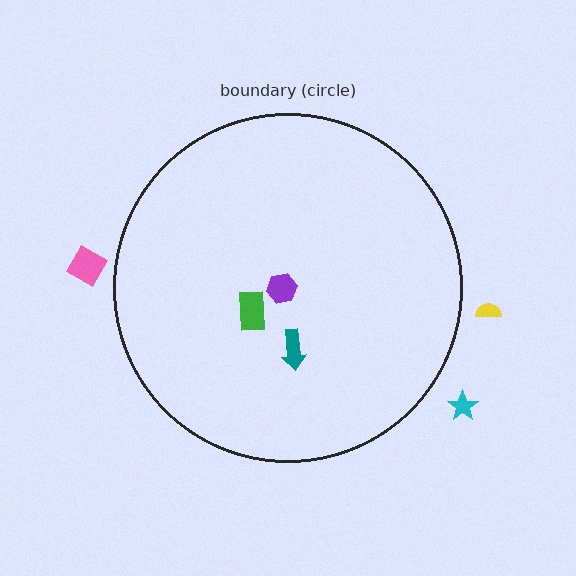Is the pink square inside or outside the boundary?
Outside.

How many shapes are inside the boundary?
3 inside, 3 outside.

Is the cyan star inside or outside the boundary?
Outside.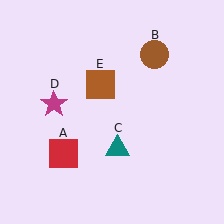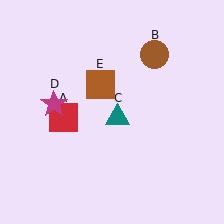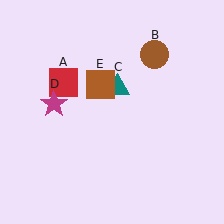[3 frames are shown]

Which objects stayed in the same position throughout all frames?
Brown circle (object B) and magenta star (object D) and brown square (object E) remained stationary.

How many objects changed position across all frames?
2 objects changed position: red square (object A), teal triangle (object C).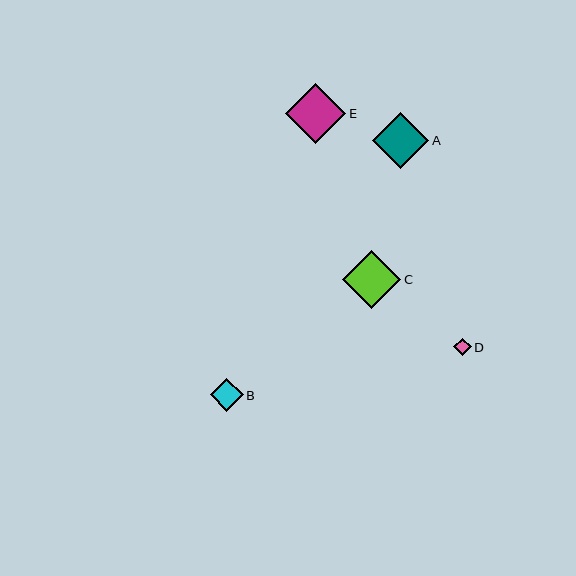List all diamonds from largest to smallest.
From largest to smallest: E, C, A, B, D.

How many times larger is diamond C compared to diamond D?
Diamond C is approximately 3.3 times the size of diamond D.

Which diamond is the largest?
Diamond E is the largest with a size of approximately 60 pixels.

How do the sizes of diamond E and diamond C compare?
Diamond E and diamond C are approximately the same size.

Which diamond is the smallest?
Diamond D is the smallest with a size of approximately 18 pixels.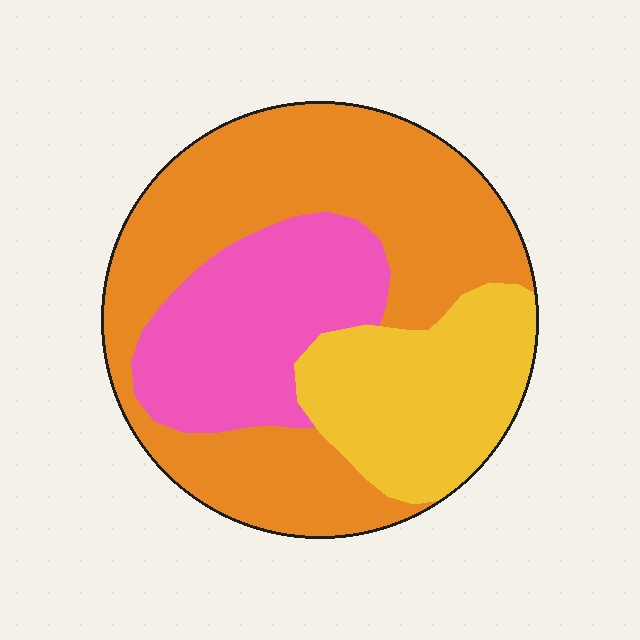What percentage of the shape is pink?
Pink takes up about one quarter (1/4) of the shape.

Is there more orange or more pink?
Orange.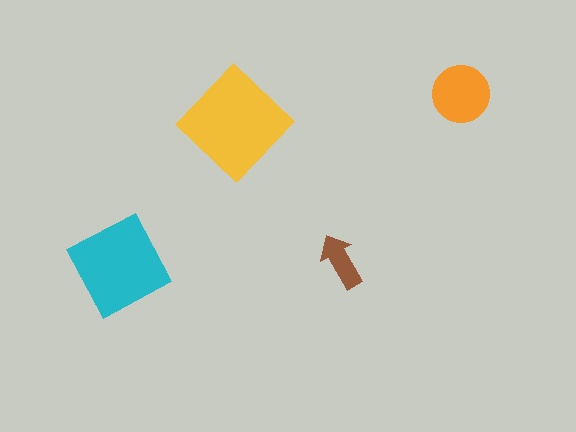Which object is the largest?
The yellow diamond.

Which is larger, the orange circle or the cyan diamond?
The cyan diamond.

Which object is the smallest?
The brown arrow.